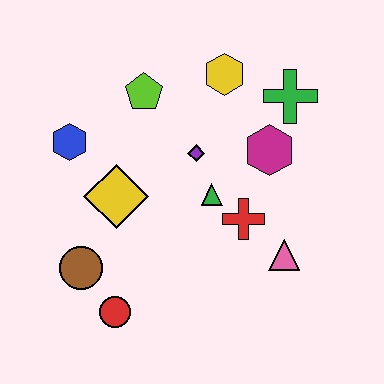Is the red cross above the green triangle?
No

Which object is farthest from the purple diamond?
The red circle is farthest from the purple diamond.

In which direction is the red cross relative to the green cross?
The red cross is below the green cross.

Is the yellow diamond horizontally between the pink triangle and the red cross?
No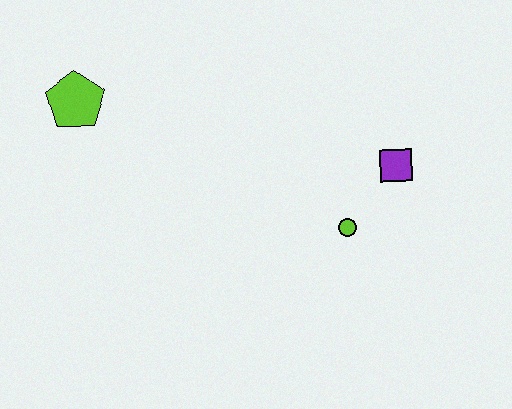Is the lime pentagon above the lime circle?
Yes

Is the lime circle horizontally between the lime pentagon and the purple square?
Yes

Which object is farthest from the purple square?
The lime pentagon is farthest from the purple square.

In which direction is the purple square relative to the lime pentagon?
The purple square is to the right of the lime pentagon.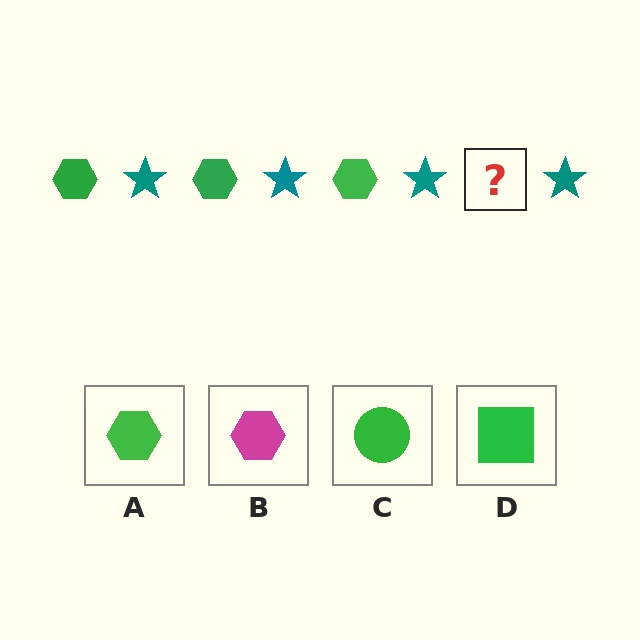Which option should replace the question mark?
Option A.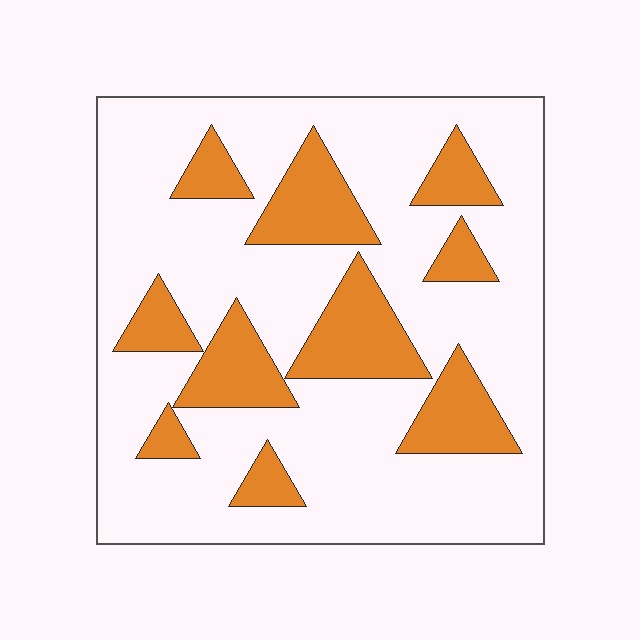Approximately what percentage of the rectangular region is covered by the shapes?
Approximately 25%.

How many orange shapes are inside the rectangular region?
10.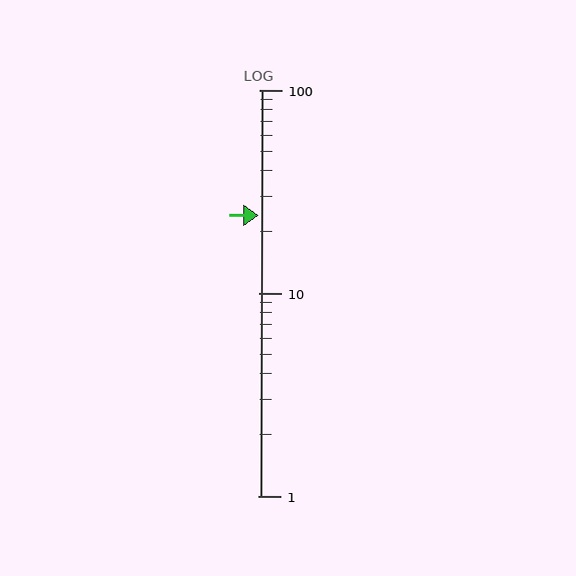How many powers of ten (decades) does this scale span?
The scale spans 2 decades, from 1 to 100.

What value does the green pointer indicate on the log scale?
The pointer indicates approximately 24.